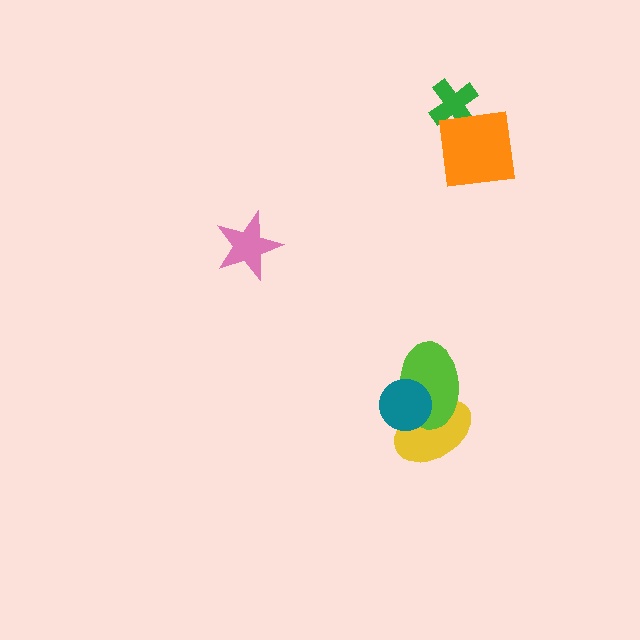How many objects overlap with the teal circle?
2 objects overlap with the teal circle.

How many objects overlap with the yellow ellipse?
2 objects overlap with the yellow ellipse.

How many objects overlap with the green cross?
1 object overlaps with the green cross.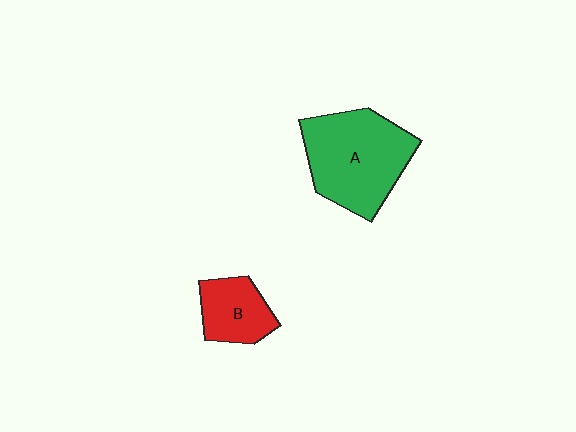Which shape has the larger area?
Shape A (green).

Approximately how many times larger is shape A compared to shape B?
Approximately 2.1 times.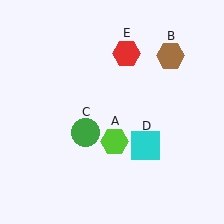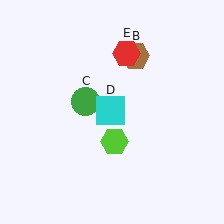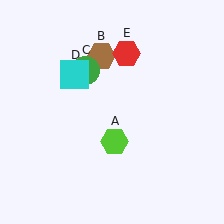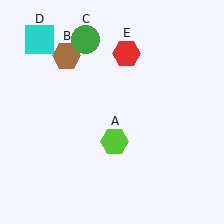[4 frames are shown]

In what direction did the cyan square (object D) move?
The cyan square (object D) moved up and to the left.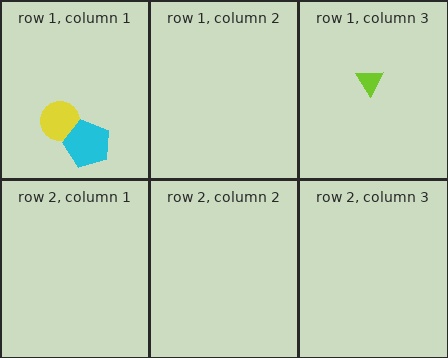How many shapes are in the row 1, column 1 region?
2.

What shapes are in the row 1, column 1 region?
The yellow circle, the cyan pentagon.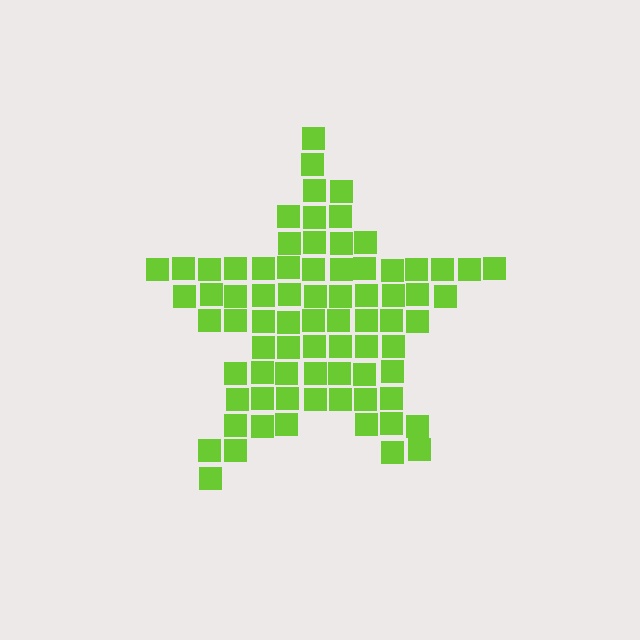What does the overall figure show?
The overall figure shows a star.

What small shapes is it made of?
It is made of small squares.